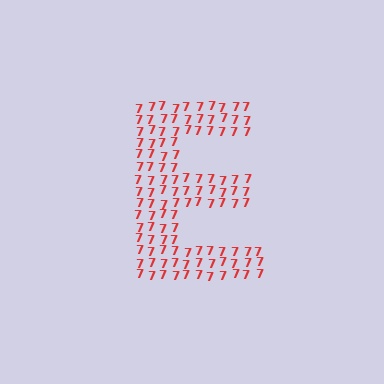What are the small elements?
The small elements are digit 7's.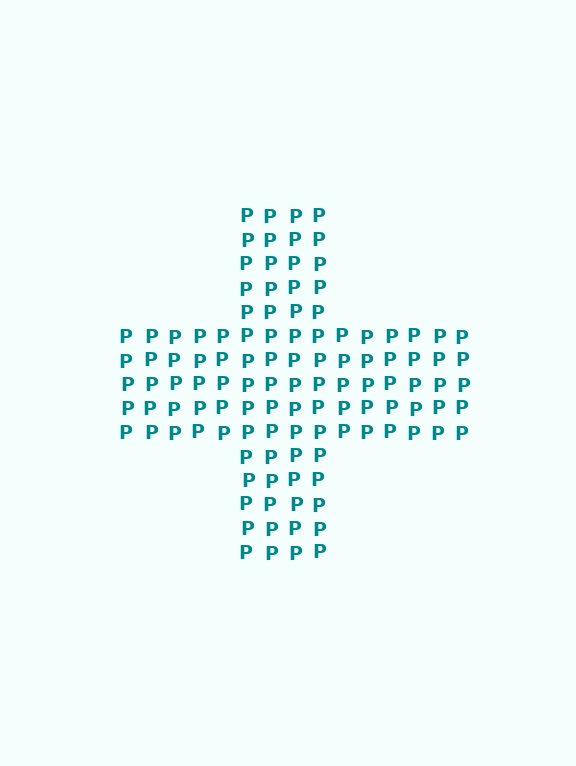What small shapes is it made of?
It is made of small letter P's.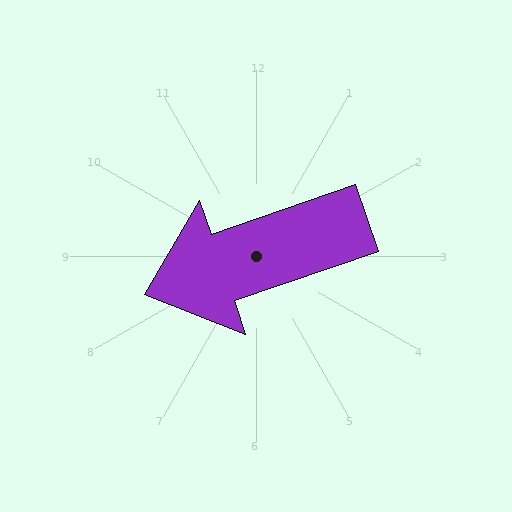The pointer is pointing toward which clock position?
Roughly 8 o'clock.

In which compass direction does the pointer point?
West.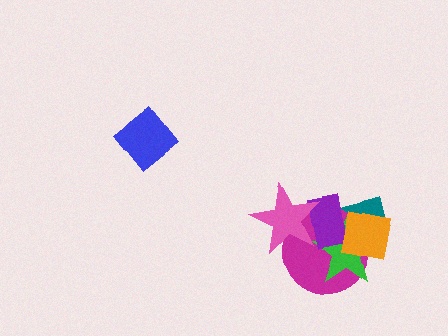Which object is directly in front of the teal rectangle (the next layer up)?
The magenta circle is directly in front of the teal rectangle.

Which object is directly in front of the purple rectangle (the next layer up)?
The orange square is directly in front of the purple rectangle.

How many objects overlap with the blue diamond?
0 objects overlap with the blue diamond.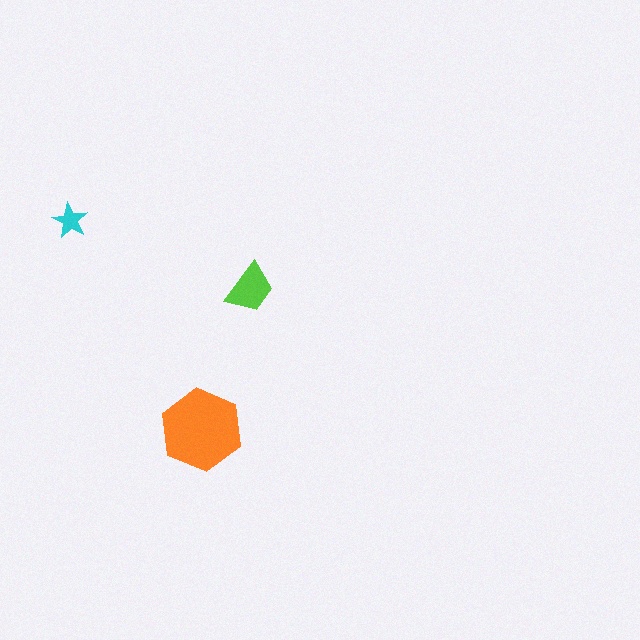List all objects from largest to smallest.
The orange hexagon, the lime trapezoid, the cyan star.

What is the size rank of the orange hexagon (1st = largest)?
1st.